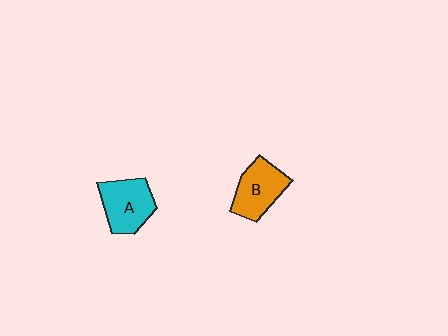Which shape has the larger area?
Shape A (cyan).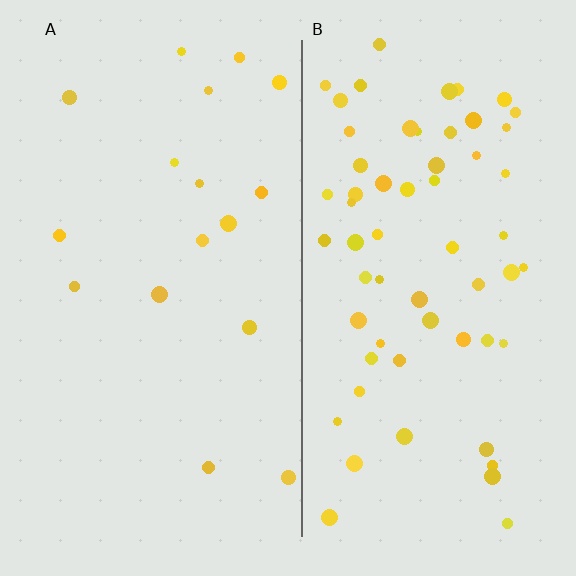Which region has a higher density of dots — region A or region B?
B (the right).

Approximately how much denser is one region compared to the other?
Approximately 3.6× — region B over region A.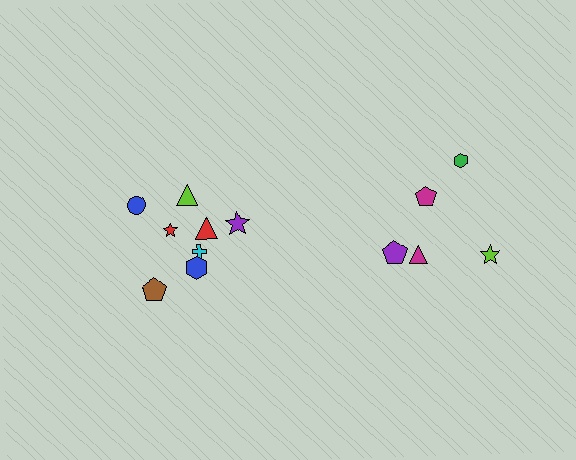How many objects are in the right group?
There are 5 objects.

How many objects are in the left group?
There are 8 objects.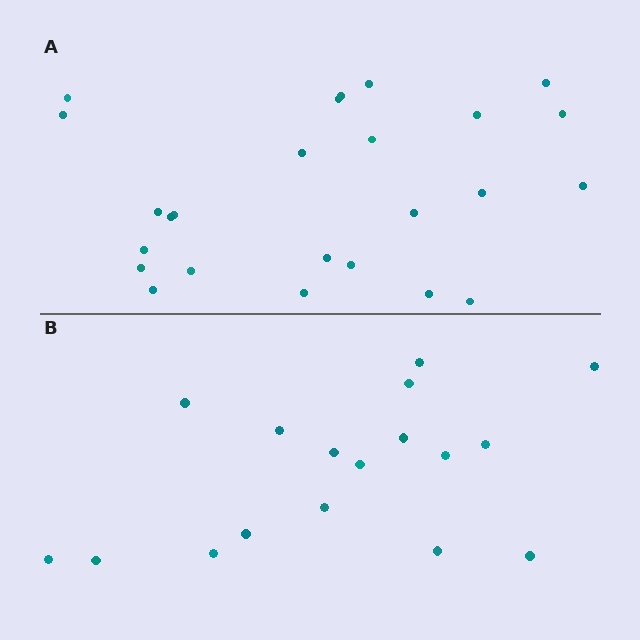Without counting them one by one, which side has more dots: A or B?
Region A (the top region) has more dots.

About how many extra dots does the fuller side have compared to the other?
Region A has roughly 8 or so more dots than region B.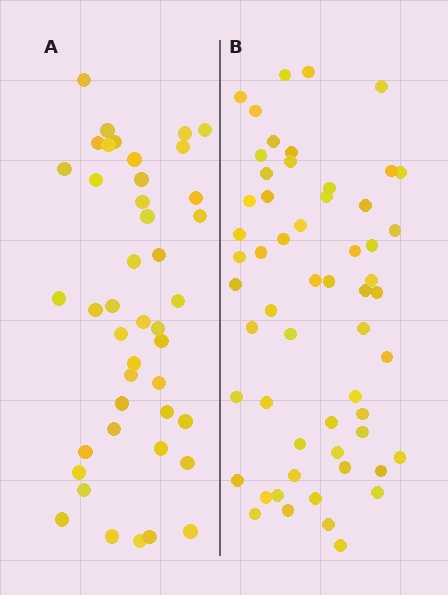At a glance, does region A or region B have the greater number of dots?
Region B (the right region) has more dots.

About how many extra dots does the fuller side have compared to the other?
Region B has approximately 15 more dots than region A.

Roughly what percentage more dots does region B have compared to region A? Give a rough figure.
About 35% more.